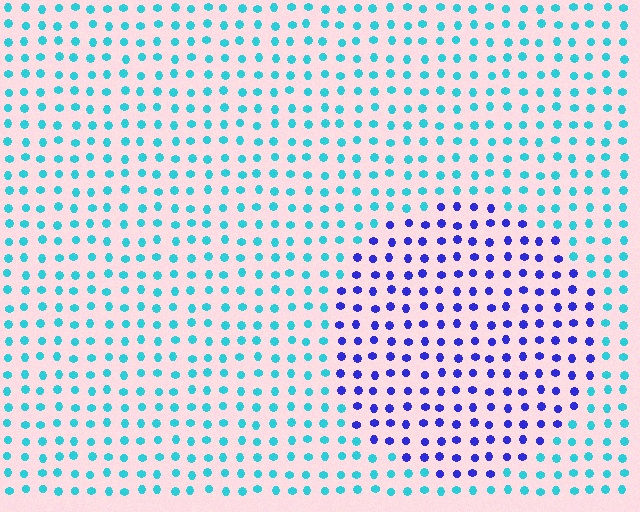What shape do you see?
I see a circle.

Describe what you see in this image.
The image is filled with small cyan elements in a uniform arrangement. A circle-shaped region is visible where the elements are tinted to a slightly different hue, forming a subtle color boundary.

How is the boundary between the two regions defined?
The boundary is defined purely by a slight shift in hue (about 58 degrees). Spacing, size, and orientation are identical on both sides.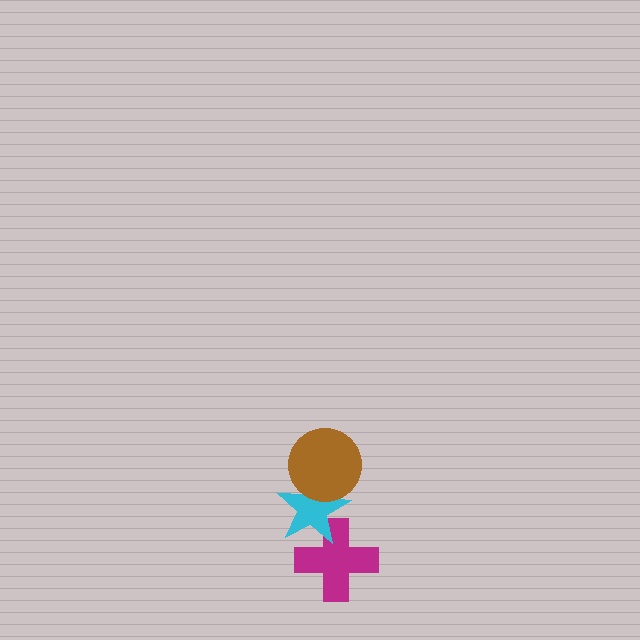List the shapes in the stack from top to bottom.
From top to bottom: the brown circle, the cyan star, the magenta cross.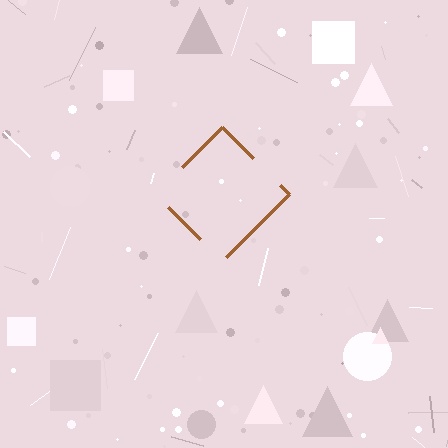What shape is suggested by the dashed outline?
The dashed outline suggests a diamond.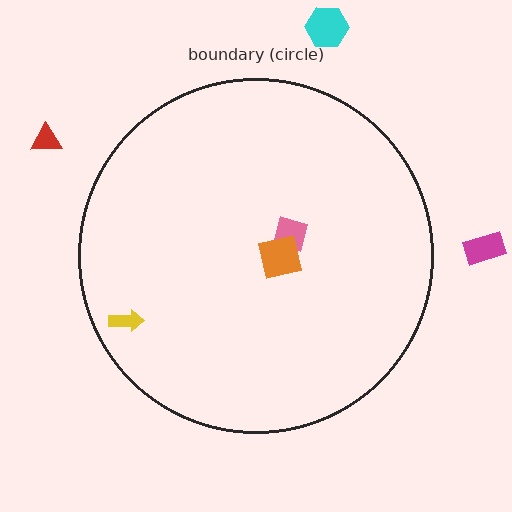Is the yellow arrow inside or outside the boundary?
Inside.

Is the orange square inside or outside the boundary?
Inside.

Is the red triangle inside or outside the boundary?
Outside.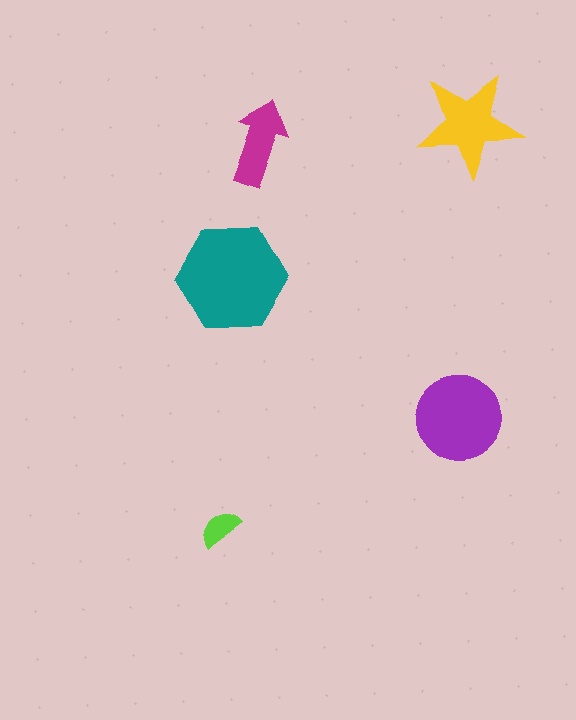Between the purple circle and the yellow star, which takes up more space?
The purple circle.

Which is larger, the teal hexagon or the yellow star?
The teal hexagon.